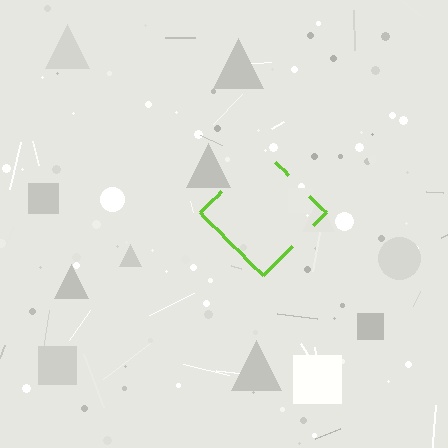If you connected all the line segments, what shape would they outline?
They would outline a diamond.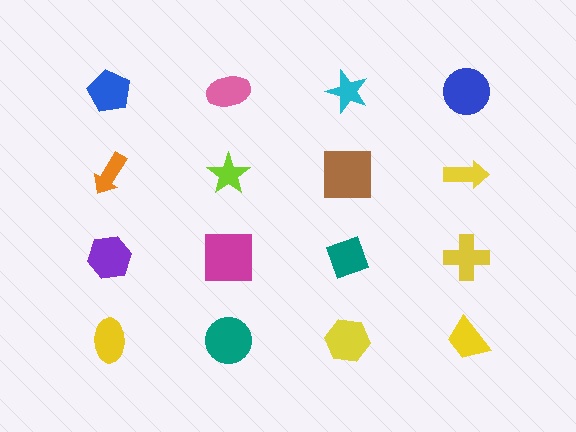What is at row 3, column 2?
A magenta square.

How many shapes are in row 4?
4 shapes.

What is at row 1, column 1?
A blue pentagon.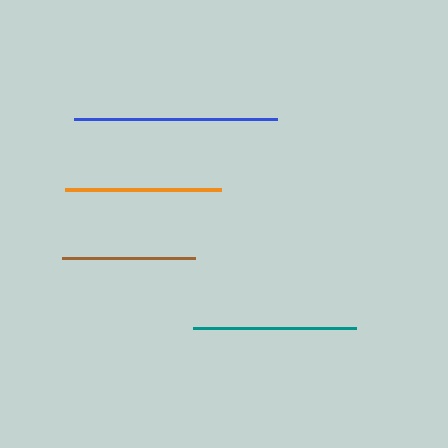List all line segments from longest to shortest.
From longest to shortest: blue, teal, orange, brown.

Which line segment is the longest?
The blue line is the longest at approximately 203 pixels.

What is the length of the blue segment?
The blue segment is approximately 203 pixels long.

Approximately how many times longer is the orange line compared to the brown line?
The orange line is approximately 1.2 times the length of the brown line.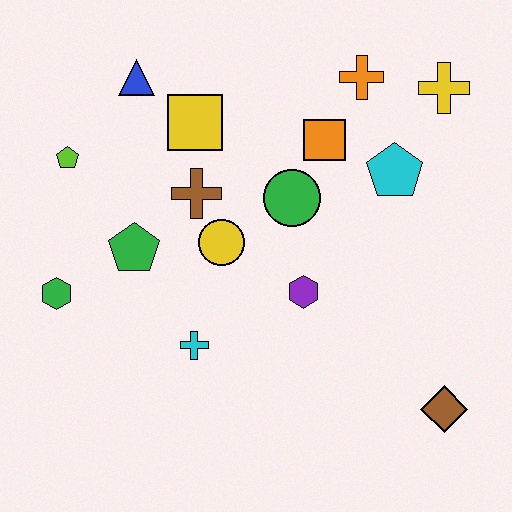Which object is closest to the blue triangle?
The yellow square is closest to the blue triangle.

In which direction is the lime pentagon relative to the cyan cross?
The lime pentagon is above the cyan cross.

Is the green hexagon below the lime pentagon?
Yes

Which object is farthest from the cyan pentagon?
The green hexagon is farthest from the cyan pentagon.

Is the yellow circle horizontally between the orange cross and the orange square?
No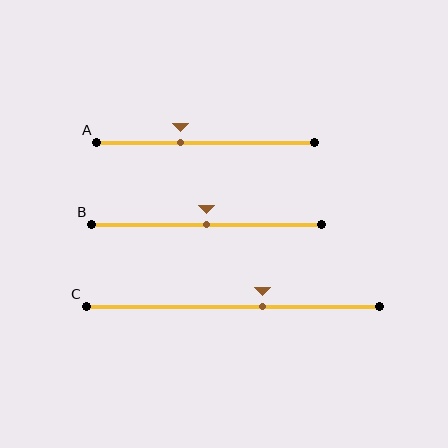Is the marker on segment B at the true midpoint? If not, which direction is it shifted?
Yes, the marker on segment B is at the true midpoint.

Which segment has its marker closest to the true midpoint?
Segment B has its marker closest to the true midpoint.